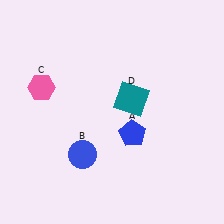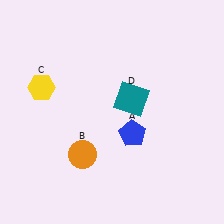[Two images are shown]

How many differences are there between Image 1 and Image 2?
There are 2 differences between the two images.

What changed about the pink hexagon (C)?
In Image 1, C is pink. In Image 2, it changed to yellow.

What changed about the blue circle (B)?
In Image 1, B is blue. In Image 2, it changed to orange.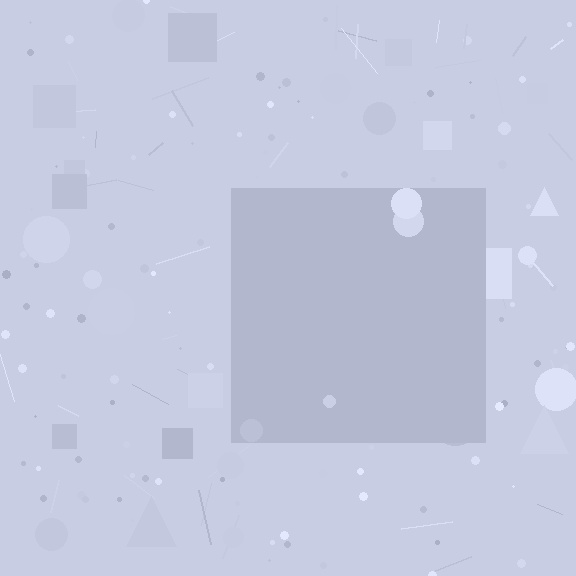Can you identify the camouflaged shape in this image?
The camouflaged shape is a square.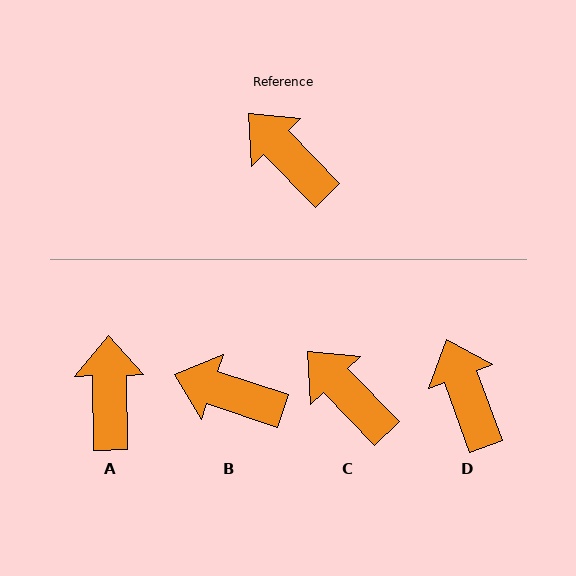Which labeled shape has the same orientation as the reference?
C.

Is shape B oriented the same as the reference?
No, it is off by about 27 degrees.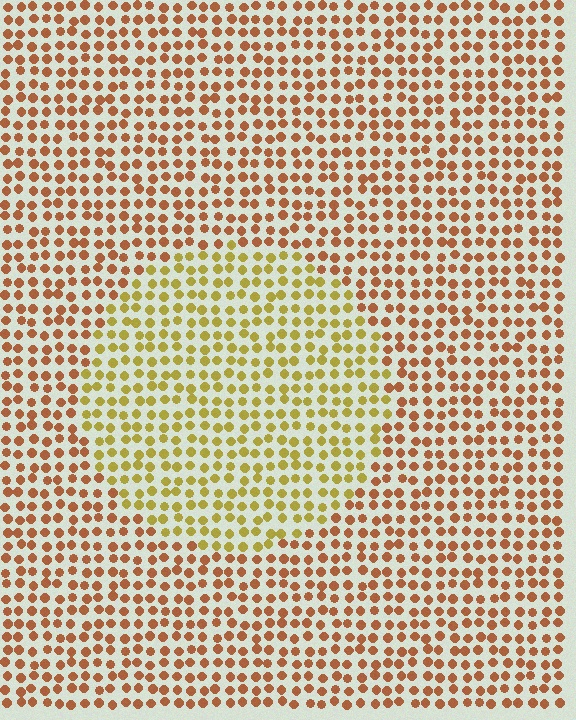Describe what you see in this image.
The image is filled with small brown elements in a uniform arrangement. A circle-shaped region is visible where the elements are tinted to a slightly different hue, forming a subtle color boundary.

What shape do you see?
I see a circle.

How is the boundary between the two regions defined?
The boundary is defined purely by a slight shift in hue (about 36 degrees). Spacing, size, and orientation are identical on both sides.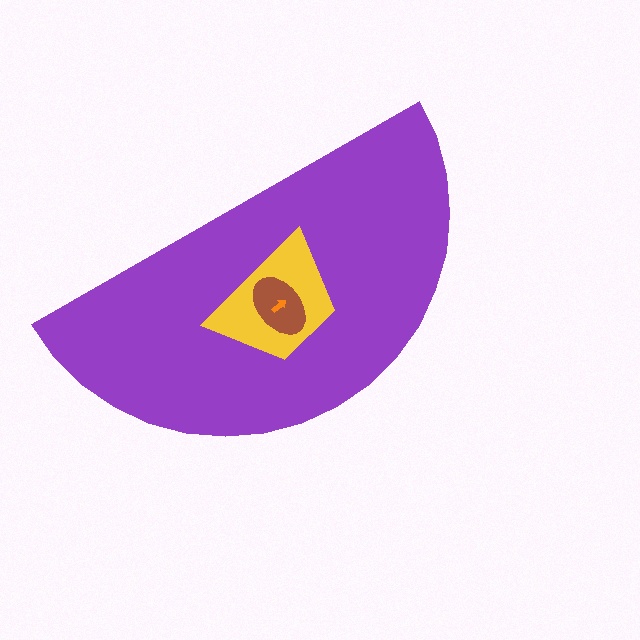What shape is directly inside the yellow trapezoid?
The brown ellipse.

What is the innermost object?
The orange arrow.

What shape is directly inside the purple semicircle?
The yellow trapezoid.